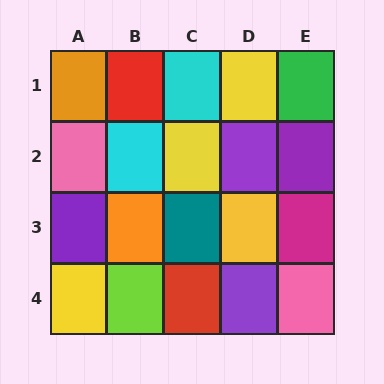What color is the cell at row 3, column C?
Teal.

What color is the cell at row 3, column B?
Orange.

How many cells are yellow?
4 cells are yellow.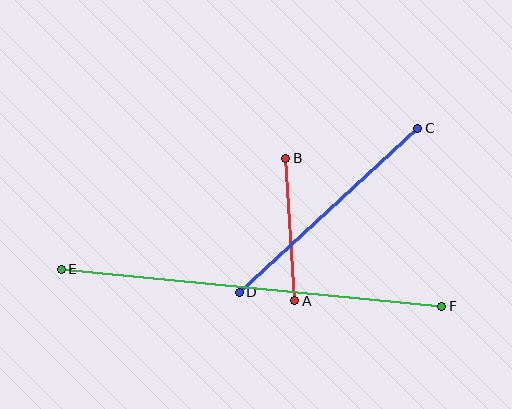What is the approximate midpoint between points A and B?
The midpoint is at approximately (290, 230) pixels.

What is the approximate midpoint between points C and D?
The midpoint is at approximately (328, 210) pixels.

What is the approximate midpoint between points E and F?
The midpoint is at approximately (251, 288) pixels.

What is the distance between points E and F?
The distance is approximately 382 pixels.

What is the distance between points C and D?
The distance is approximately 243 pixels.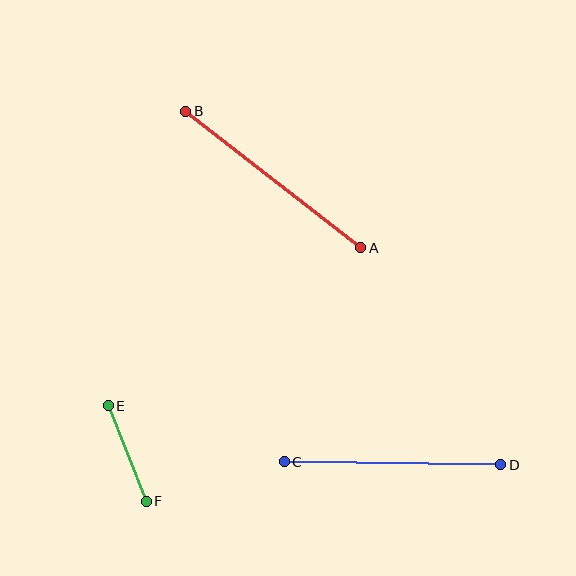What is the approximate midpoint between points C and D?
The midpoint is at approximately (393, 463) pixels.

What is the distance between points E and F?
The distance is approximately 103 pixels.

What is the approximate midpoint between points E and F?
The midpoint is at approximately (127, 454) pixels.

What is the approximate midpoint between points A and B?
The midpoint is at approximately (273, 180) pixels.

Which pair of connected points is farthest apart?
Points A and B are farthest apart.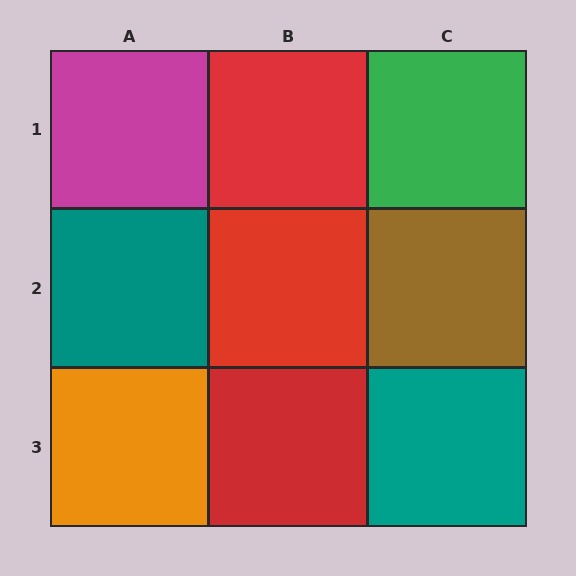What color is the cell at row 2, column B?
Red.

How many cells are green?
1 cell is green.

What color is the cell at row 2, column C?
Brown.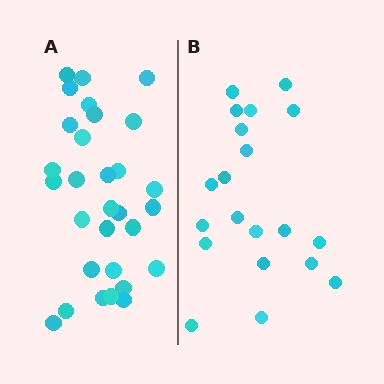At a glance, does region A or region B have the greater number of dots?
Region A (the left region) has more dots.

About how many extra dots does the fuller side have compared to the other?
Region A has roughly 10 or so more dots than region B.